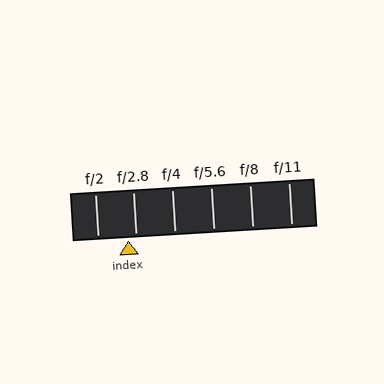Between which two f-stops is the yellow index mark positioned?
The index mark is between f/2 and f/2.8.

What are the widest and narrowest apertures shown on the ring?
The widest aperture shown is f/2 and the narrowest is f/11.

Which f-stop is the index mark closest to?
The index mark is closest to f/2.8.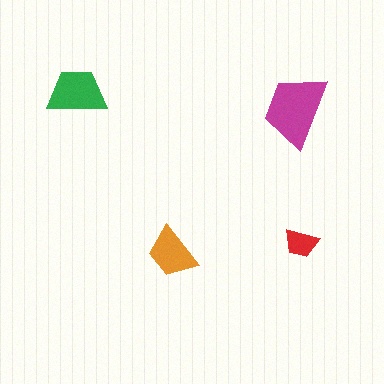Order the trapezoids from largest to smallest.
the magenta one, the green one, the orange one, the red one.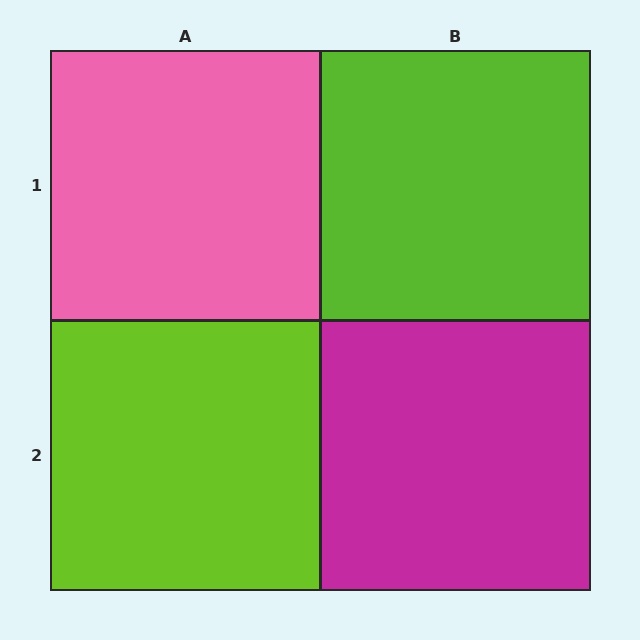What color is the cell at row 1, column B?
Lime.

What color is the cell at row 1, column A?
Pink.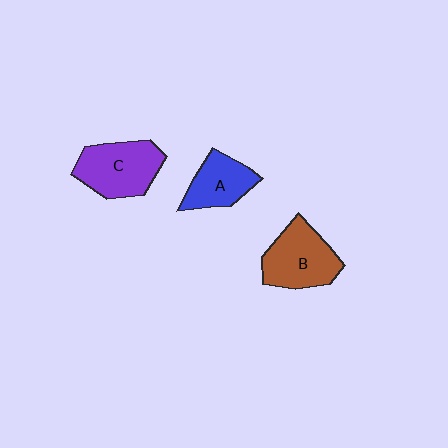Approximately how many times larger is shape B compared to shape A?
Approximately 1.3 times.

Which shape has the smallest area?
Shape A (blue).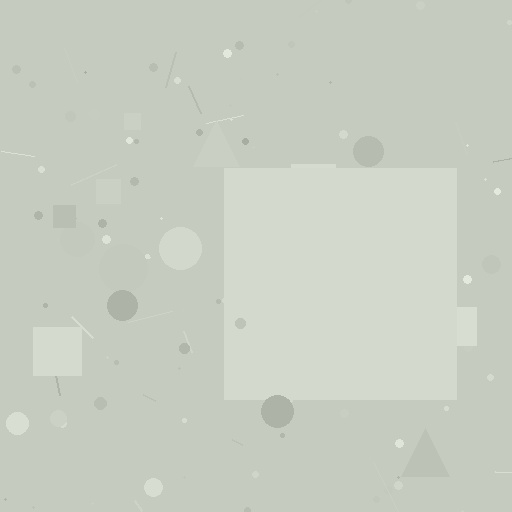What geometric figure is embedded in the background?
A square is embedded in the background.